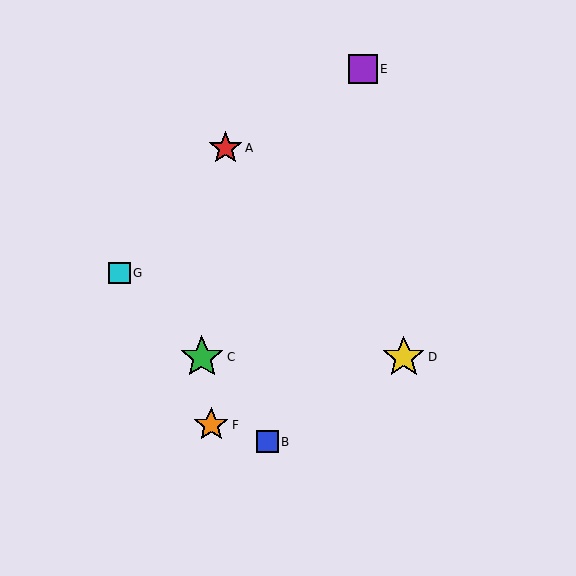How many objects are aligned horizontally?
2 objects (C, D) are aligned horizontally.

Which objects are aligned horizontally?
Objects C, D are aligned horizontally.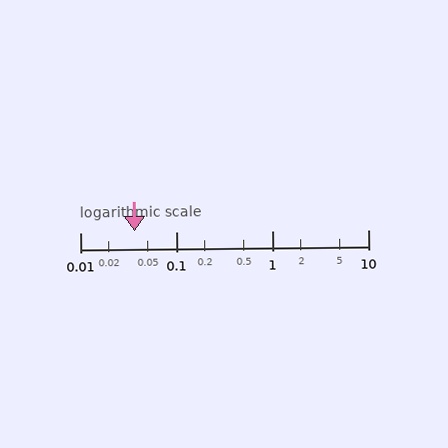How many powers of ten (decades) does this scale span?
The scale spans 3 decades, from 0.01 to 10.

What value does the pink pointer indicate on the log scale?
The pointer indicates approximately 0.037.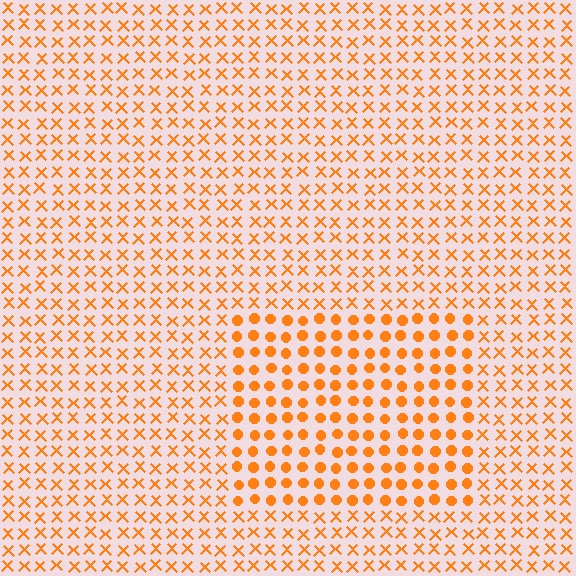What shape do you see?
I see a rectangle.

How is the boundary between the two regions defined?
The boundary is defined by a change in element shape: circles inside vs. X marks outside. All elements share the same color and spacing.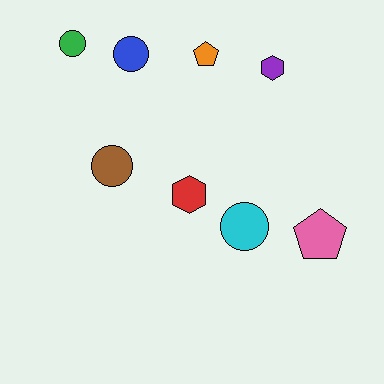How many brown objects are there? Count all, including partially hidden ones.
There is 1 brown object.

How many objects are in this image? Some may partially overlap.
There are 8 objects.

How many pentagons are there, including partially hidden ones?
There are 2 pentagons.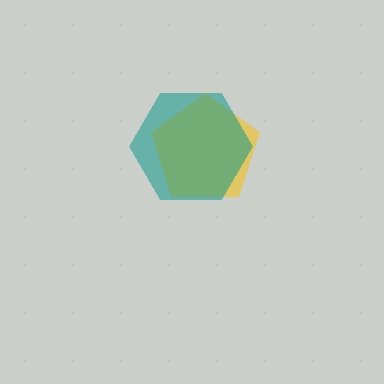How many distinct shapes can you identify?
There are 2 distinct shapes: a yellow pentagon, a teal hexagon.